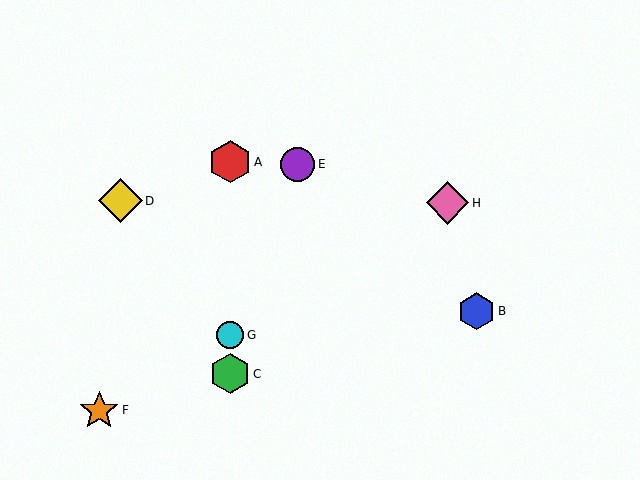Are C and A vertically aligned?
Yes, both are at x≈230.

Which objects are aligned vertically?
Objects A, C, G are aligned vertically.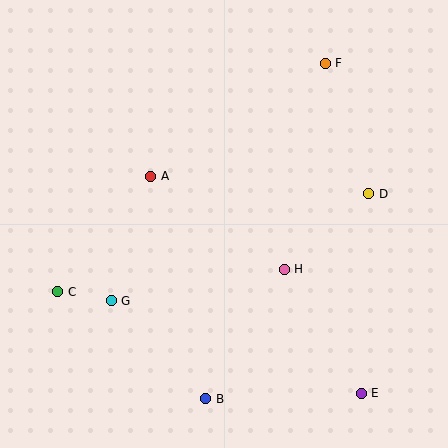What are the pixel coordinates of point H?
Point H is at (284, 269).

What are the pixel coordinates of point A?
Point A is at (151, 177).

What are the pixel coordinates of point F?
Point F is at (325, 63).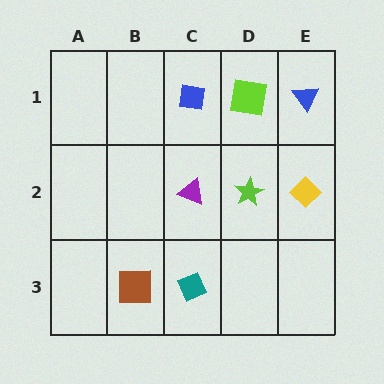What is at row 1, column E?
A blue triangle.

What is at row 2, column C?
A purple triangle.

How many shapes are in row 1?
3 shapes.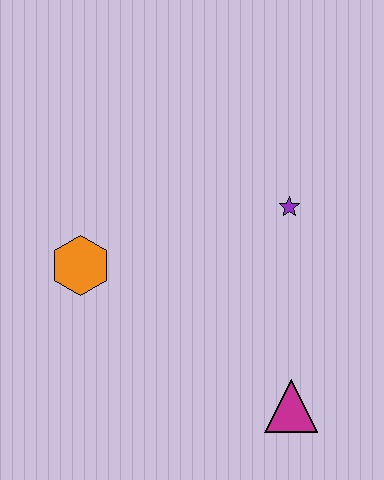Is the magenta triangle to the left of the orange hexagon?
No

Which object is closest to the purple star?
The magenta triangle is closest to the purple star.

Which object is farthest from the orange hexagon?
The magenta triangle is farthest from the orange hexagon.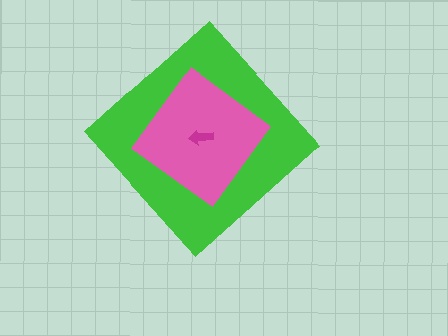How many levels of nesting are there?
3.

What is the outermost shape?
The green diamond.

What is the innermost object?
The magenta arrow.